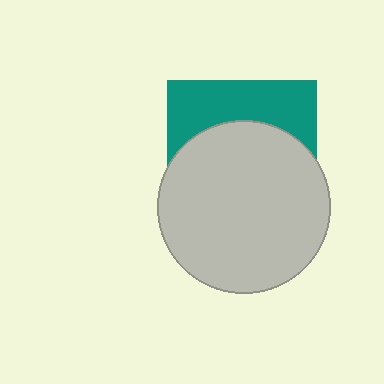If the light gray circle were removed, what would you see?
You would see the complete teal square.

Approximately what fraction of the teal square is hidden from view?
Roughly 65% of the teal square is hidden behind the light gray circle.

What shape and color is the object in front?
The object in front is a light gray circle.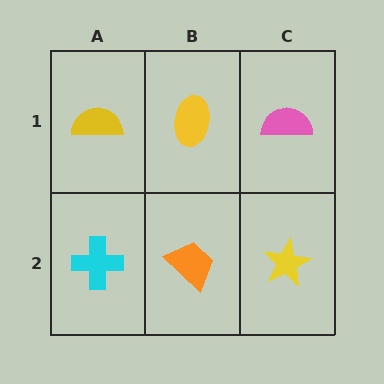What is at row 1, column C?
A pink semicircle.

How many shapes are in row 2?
3 shapes.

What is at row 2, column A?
A cyan cross.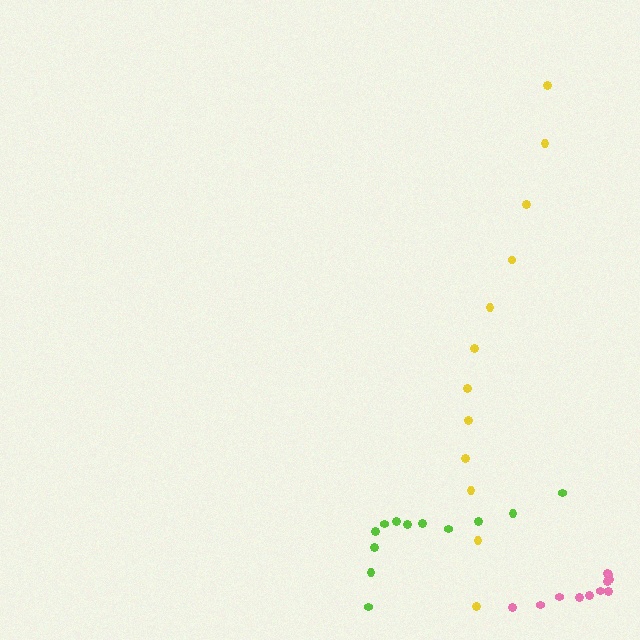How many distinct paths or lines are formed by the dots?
There are 3 distinct paths.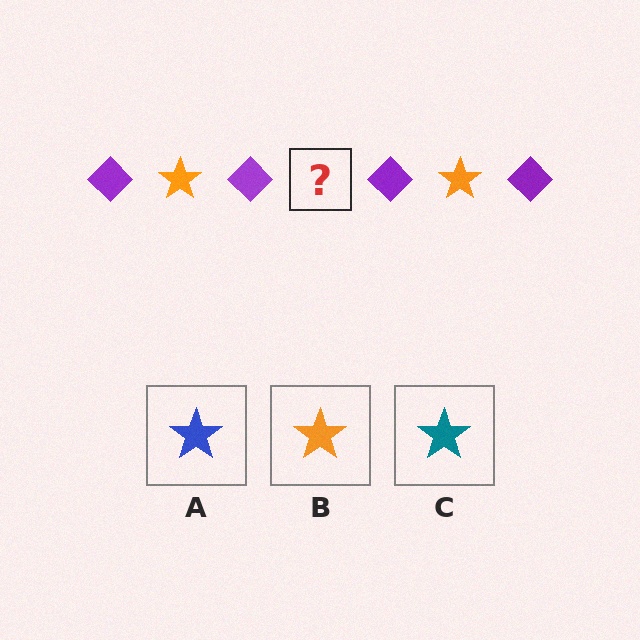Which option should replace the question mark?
Option B.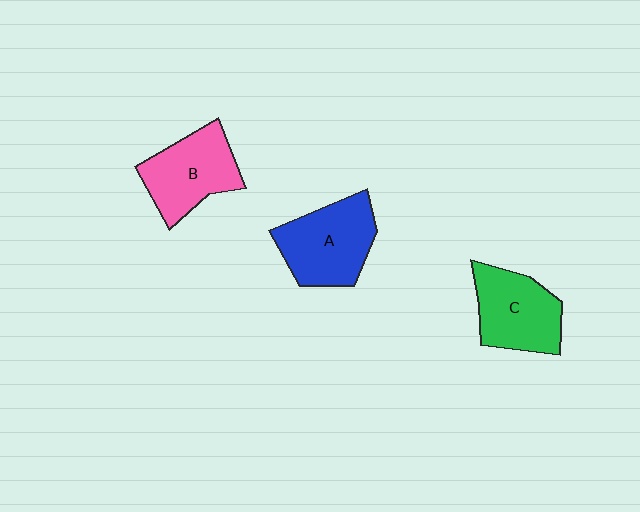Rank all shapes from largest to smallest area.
From largest to smallest: A (blue), B (pink), C (green).